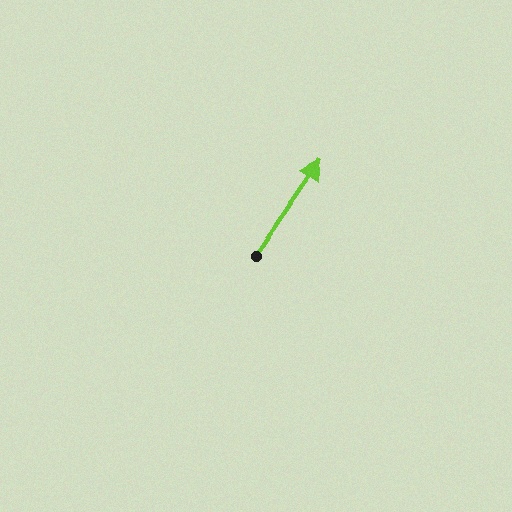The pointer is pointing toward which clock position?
Roughly 1 o'clock.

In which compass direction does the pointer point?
Northeast.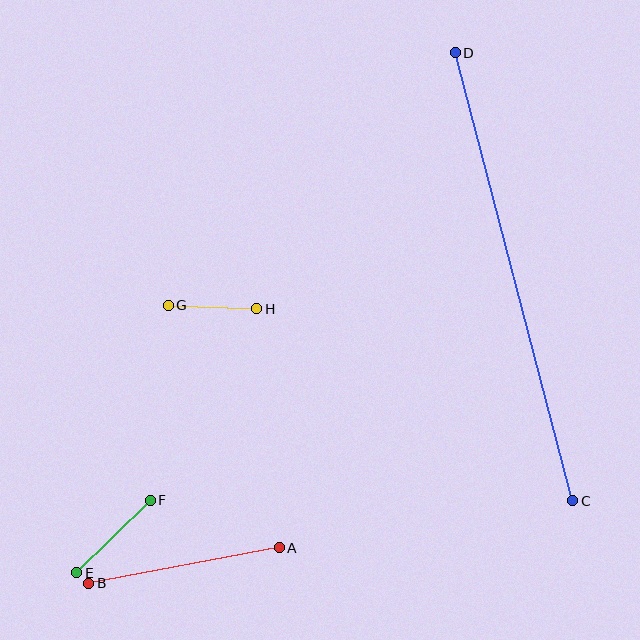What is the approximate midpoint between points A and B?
The midpoint is at approximately (184, 565) pixels.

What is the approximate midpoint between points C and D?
The midpoint is at approximately (514, 277) pixels.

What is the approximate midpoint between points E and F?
The midpoint is at approximately (114, 537) pixels.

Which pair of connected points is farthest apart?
Points C and D are farthest apart.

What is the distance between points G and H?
The distance is approximately 88 pixels.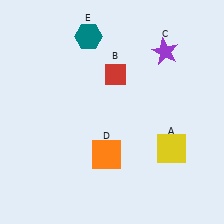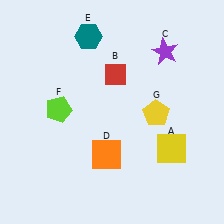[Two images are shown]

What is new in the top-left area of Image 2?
A lime pentagon (F) was added in the top-left area of Image 2.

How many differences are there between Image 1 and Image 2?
There are 2 differences between the two images.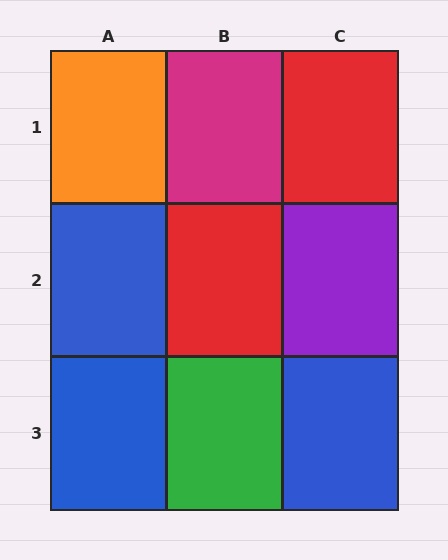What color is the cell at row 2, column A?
Blue.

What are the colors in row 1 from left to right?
Orange, magenta, red.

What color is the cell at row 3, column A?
Blue.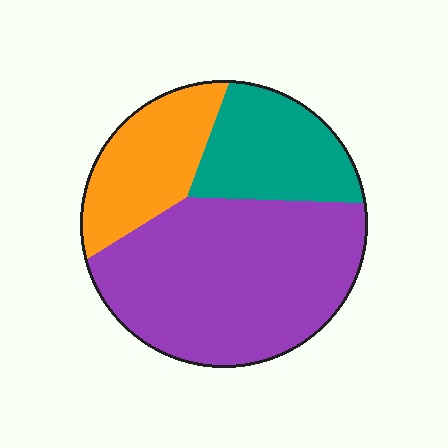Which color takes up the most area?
Purple, at roughly 55%.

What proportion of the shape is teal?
Teal takes up about one quarter (1/4) of the shape.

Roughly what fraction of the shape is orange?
Orange takes up about one fifth (1/5) of the shape.